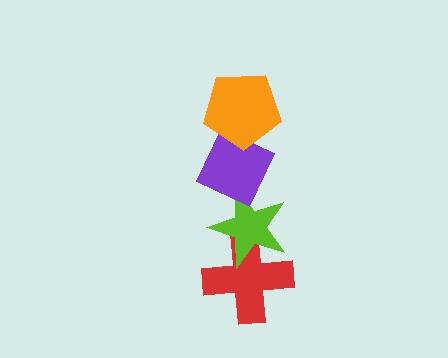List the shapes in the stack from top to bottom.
From top to bottom: the orange pentagon, the purple diamond, the lime star, the red cross.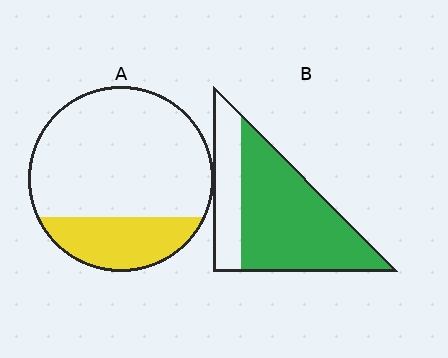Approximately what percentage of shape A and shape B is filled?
A is approximately 25% and B is approximately 70%.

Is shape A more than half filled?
No.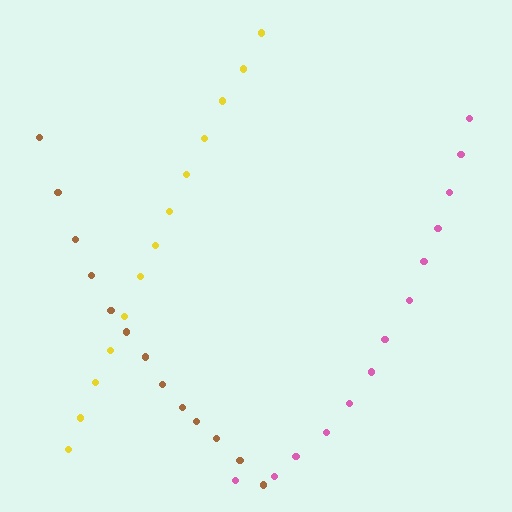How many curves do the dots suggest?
There are 3 distinct paths.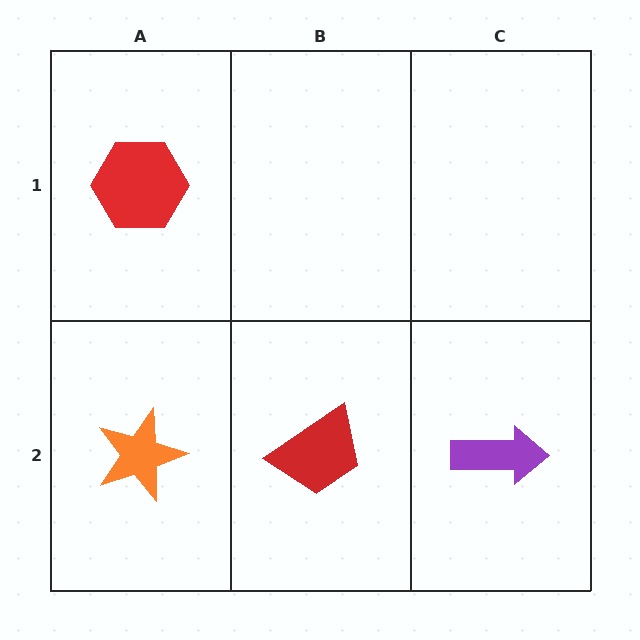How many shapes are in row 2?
3 shapes.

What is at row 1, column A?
A red hexagon.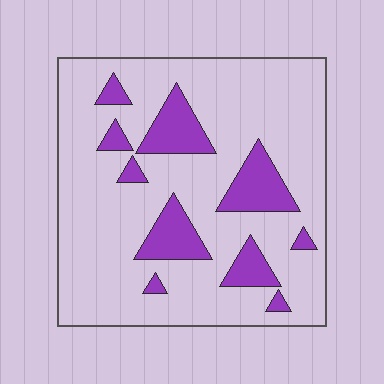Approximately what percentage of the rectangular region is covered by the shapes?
Approximately 20%.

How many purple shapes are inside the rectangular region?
10.